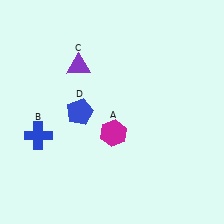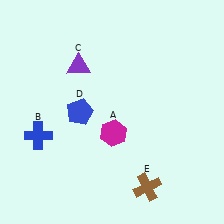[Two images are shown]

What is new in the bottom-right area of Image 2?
A brown cross (E) was added in the bottom-right area of Image 2.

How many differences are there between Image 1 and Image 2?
There is 1 difference between the two images.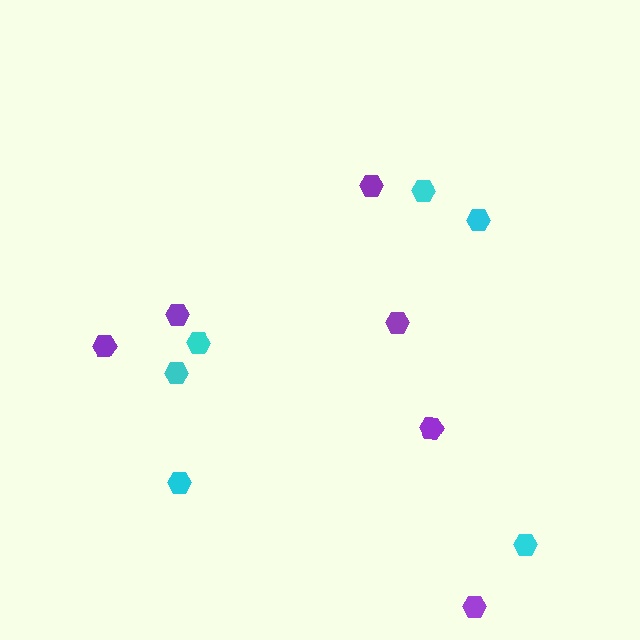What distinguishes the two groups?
There are 2 groups: one group of purple hexagons (6) and one group of cyan hexagons (6).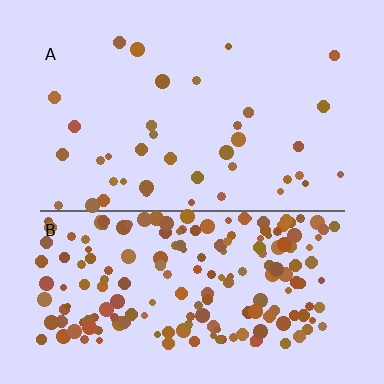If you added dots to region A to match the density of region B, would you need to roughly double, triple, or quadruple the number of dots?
Approximately quadruple.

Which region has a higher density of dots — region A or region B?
B (the bottom).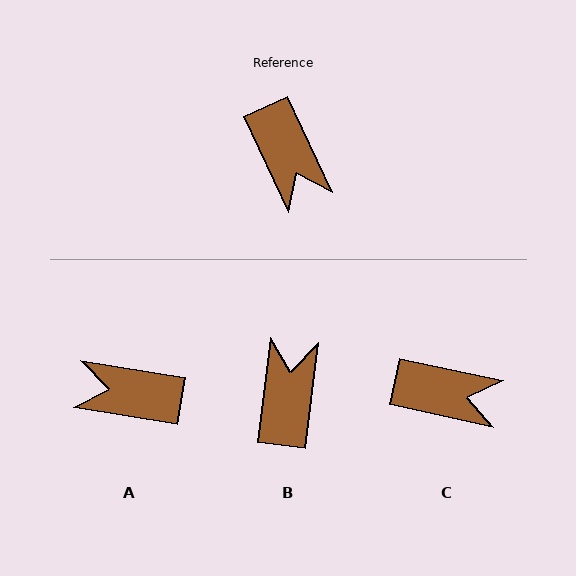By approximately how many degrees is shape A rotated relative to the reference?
Approximately 124 degrees clockwise.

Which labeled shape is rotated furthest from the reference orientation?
B, about 148 degrees away.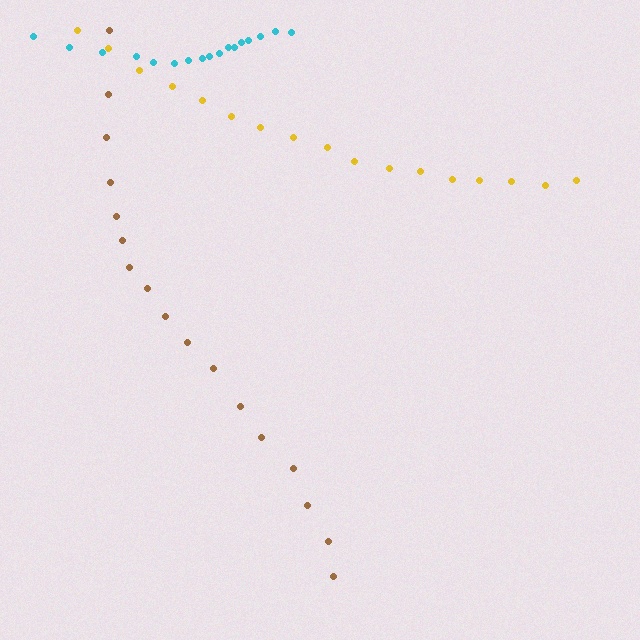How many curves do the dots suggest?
There are 3 distinct paths.